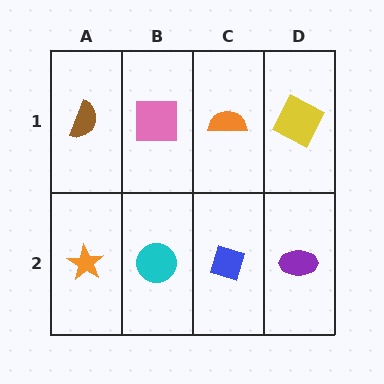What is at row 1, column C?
An orange semicircle.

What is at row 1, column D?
A yellow square.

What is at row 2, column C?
A blue diamond.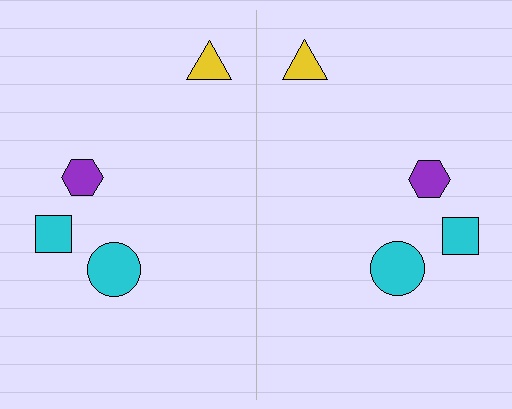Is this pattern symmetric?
Yes, this pattern has bilateral (reflection) symmetry.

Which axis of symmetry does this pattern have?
The pattern has a vertical axis of symmetry running through the center of the image.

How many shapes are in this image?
There are 8 shapes in this image.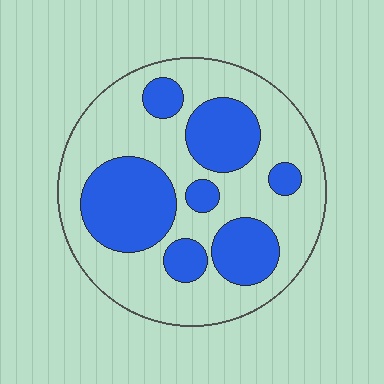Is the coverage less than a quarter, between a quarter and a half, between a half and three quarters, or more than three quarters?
Between a quarter and a half.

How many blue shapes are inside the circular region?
7.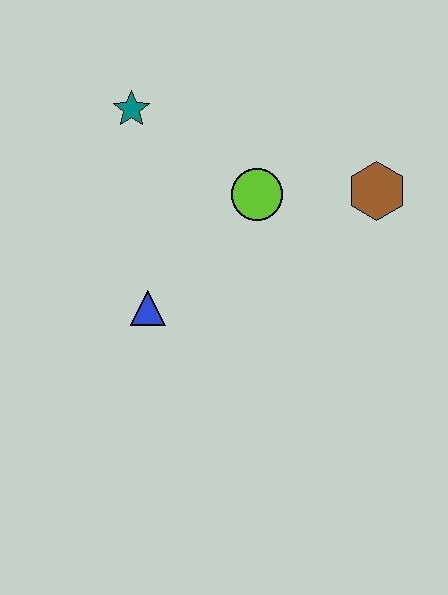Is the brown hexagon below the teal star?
Yes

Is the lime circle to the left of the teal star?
No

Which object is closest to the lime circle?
The brown hexagon is closest to the lime circle.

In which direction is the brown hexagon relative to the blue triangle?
The brown hexagon is to the right of the blue triangle.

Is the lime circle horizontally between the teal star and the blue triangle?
No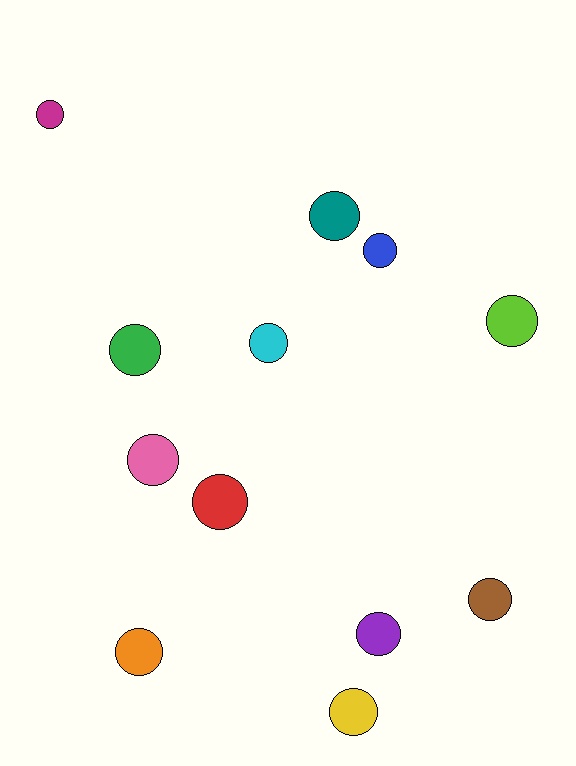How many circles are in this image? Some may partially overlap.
There are 12 circles.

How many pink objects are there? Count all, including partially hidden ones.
There is 1 pink object.